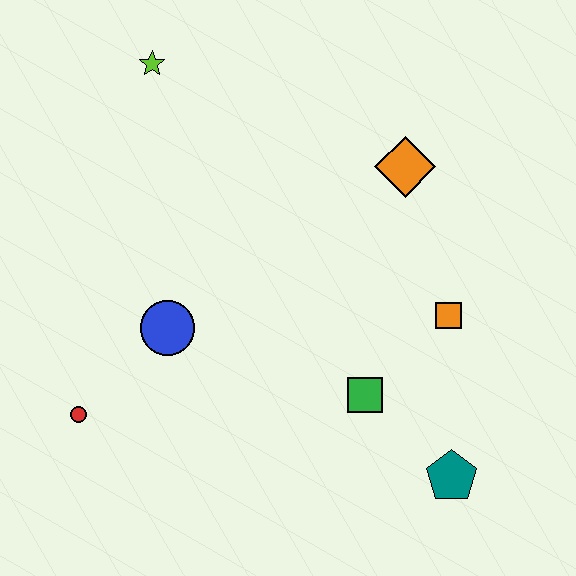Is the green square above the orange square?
No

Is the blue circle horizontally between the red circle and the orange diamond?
Yes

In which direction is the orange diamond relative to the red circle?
The orange diamond is to the right of the red circle.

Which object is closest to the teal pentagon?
The green square is closest to the teal pentagon.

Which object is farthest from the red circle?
The orange diamond is farthest from the red circle.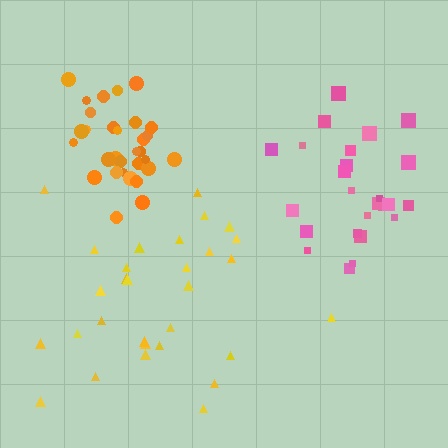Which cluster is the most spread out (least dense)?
Yellow.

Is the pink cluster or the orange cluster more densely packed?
Orange.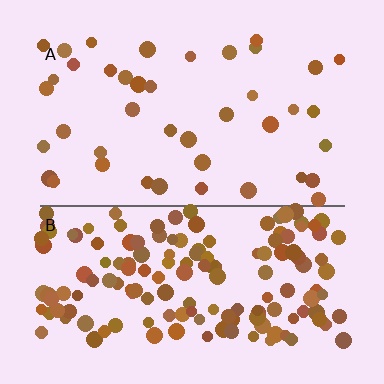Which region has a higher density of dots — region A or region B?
B (the bottom).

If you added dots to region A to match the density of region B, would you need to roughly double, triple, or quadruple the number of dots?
Approximately quadruple.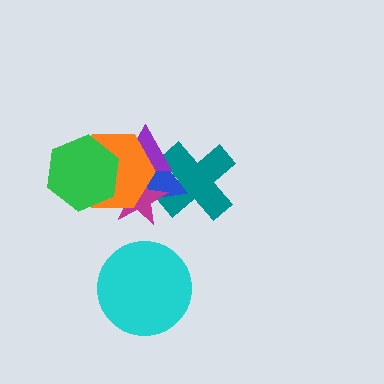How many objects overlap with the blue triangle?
4 objects overlap with the blue triangle.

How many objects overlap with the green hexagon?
1 object overlaps with the green hexagon.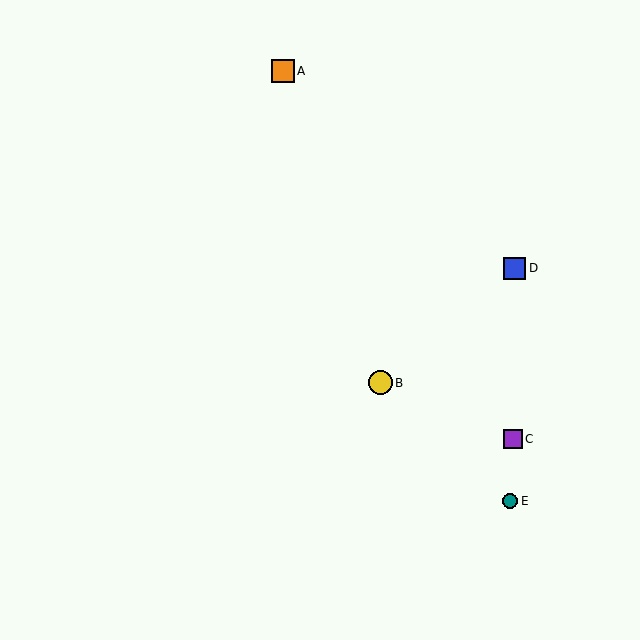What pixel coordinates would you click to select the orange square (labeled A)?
Click at (283, 71) to select the orange square A.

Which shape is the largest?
The yellow circle (labeled B) is the largest.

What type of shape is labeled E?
Shape E is a teal circle.